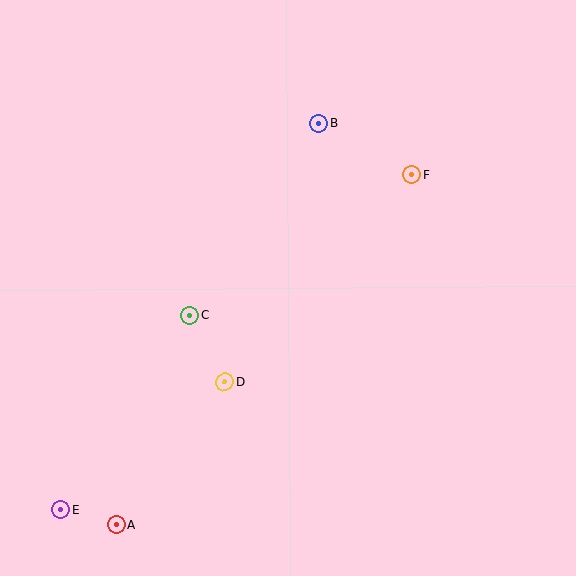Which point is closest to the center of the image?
Point C at (190, 315) is closest to the center.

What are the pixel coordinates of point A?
Point A is at (116, 525).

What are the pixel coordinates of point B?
Point B is at (318, 123).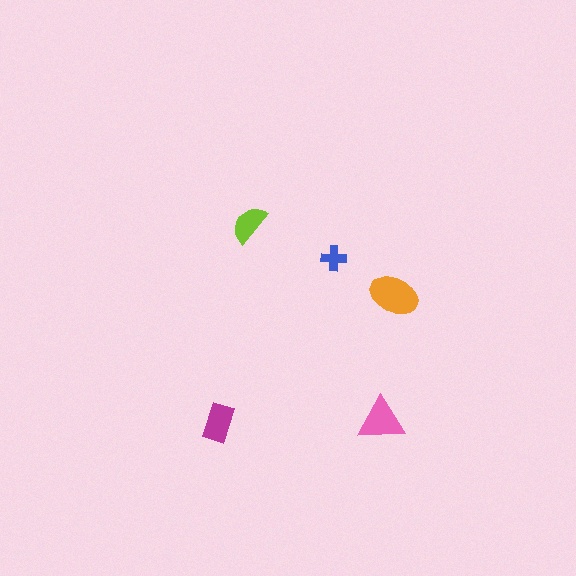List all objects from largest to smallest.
The orange ellipse, the pink triangle, the magenta rectangle, the lime semicircle, the blue cross.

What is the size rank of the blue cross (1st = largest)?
5th.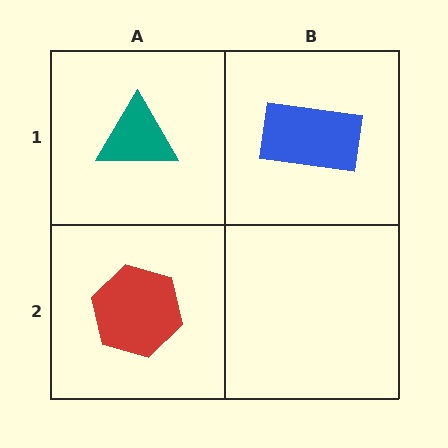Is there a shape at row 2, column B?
No, that cell is empty.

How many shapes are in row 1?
2 shapes.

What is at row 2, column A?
A red hexagon.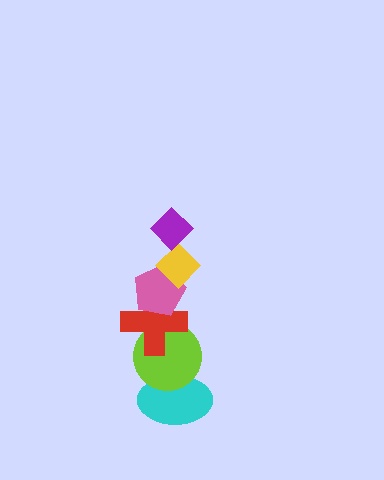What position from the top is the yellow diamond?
The yellow diamond is 2nd from the top.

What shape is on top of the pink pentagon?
The yellow diamond is on top of the pink pentagon.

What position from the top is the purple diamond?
The purple diamond is 1st from the top.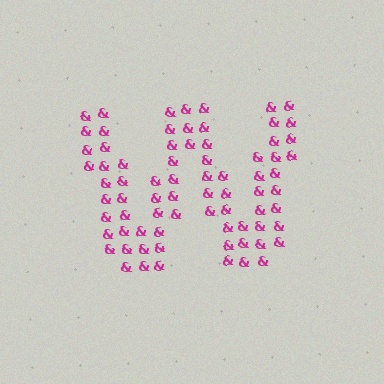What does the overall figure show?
The overall figure shows the letter W.